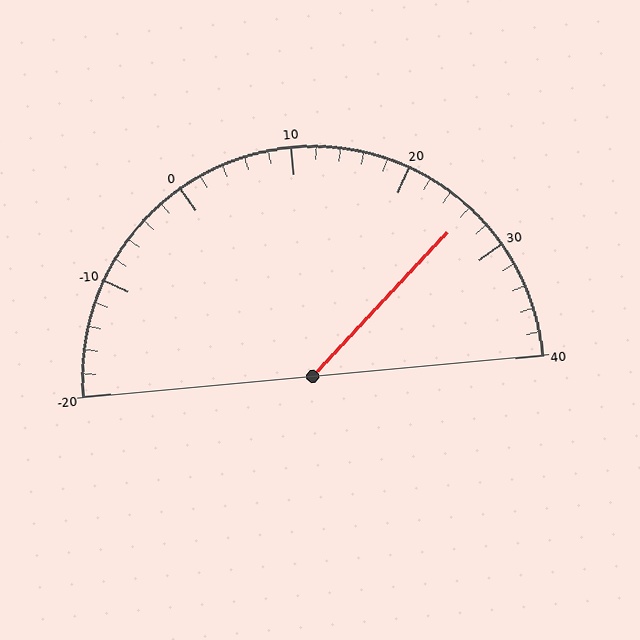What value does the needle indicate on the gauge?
The needle indicates approximately 26.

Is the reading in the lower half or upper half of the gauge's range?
The reading is in the upper half of the range (-20 to 40).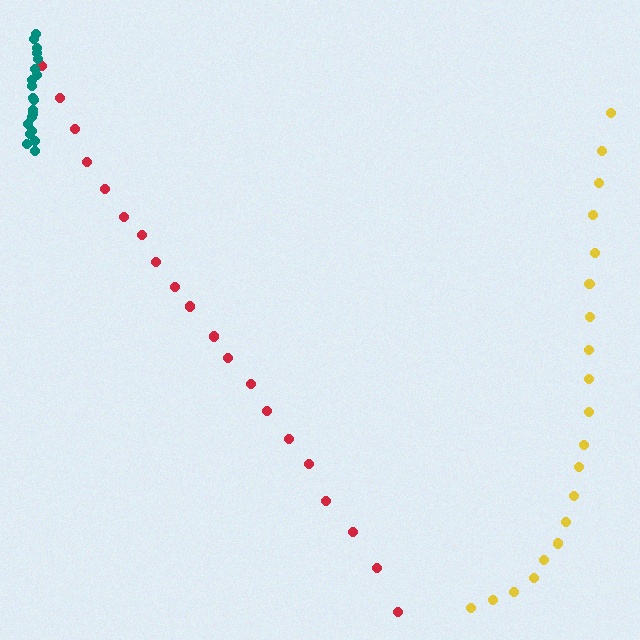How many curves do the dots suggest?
There are 3 distinct paths.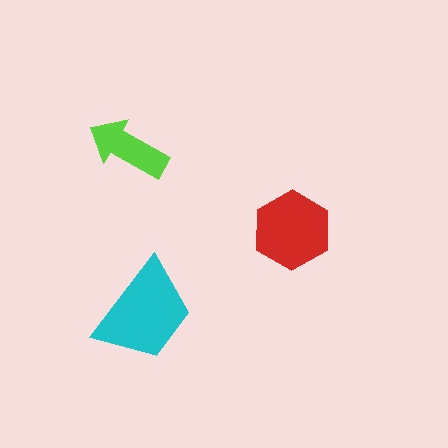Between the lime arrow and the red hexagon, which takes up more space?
The red hexagon.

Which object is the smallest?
The lime arrow.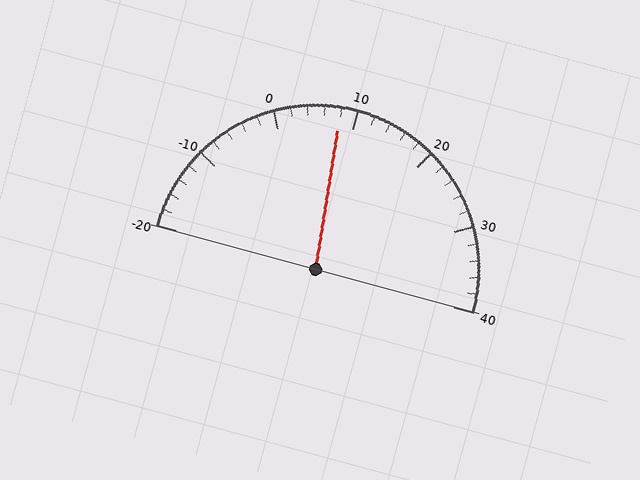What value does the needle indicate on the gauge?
The needle indicates approximately 8.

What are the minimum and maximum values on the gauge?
The gauge ranges from -20 to 40.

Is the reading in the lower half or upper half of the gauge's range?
The reading is in the lower half of the range (-20 to 40).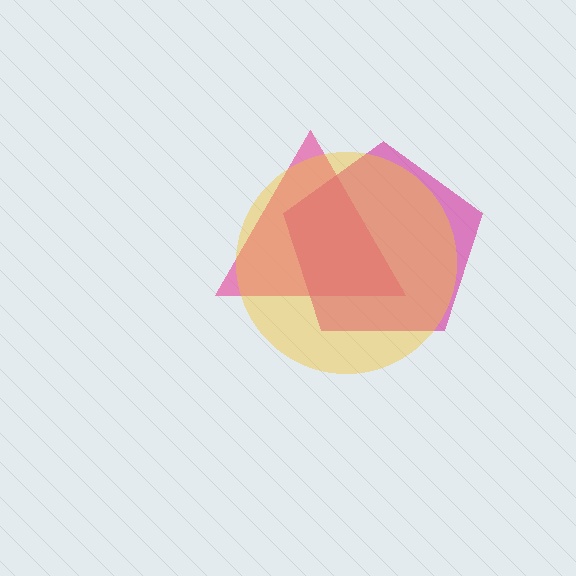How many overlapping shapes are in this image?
There are 3 overlapping shapes in the image.